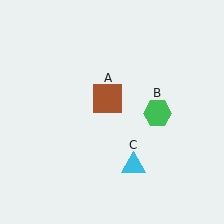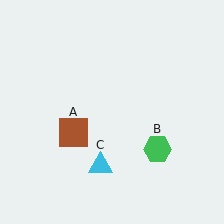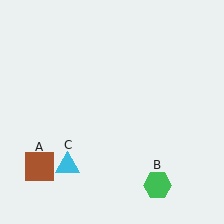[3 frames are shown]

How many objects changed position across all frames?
3 objects changed position: brown square (object A), green hexagon (object B), cyan triangle (object C).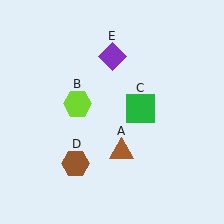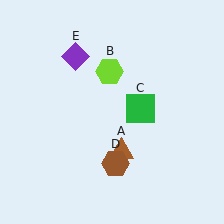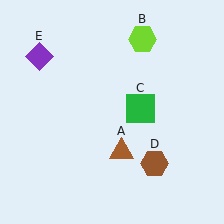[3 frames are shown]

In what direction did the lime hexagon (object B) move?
The lime hexagon (object B) moved up and to the right.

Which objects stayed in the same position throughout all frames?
Brown triangle (object A) and green square (object C) remained stationary.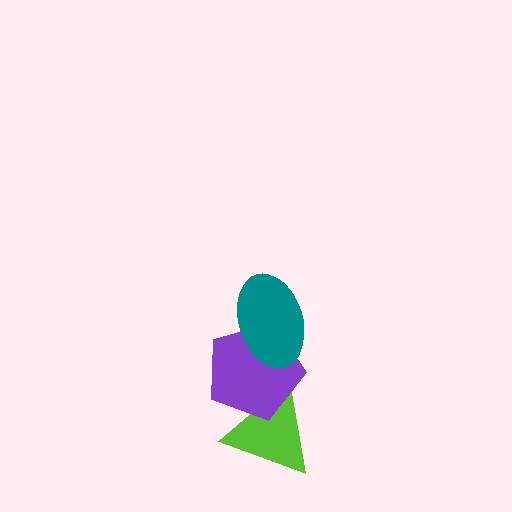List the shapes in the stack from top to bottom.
From top to bottom: the teal ellipse, the purple pentagon, the lime triangle.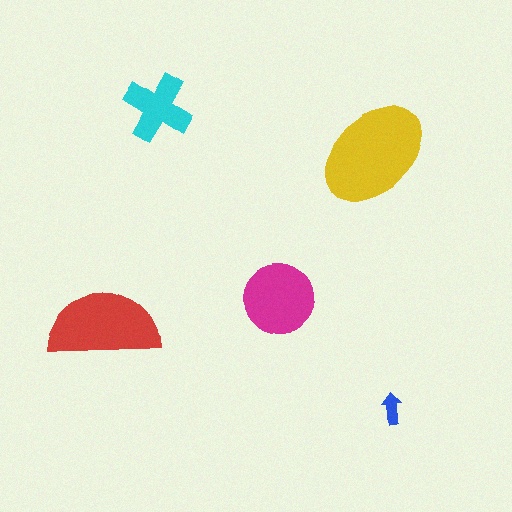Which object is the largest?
The yellow ellipse.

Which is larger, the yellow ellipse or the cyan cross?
The yellow ellipse.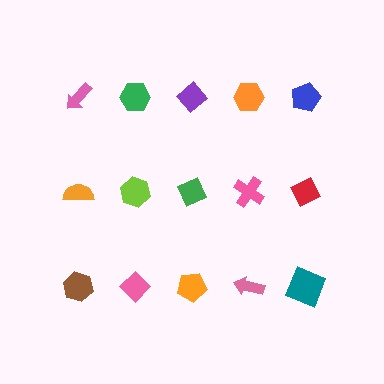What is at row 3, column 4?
A pink arrow.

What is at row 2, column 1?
An orange semicircle.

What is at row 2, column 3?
A green diamond.